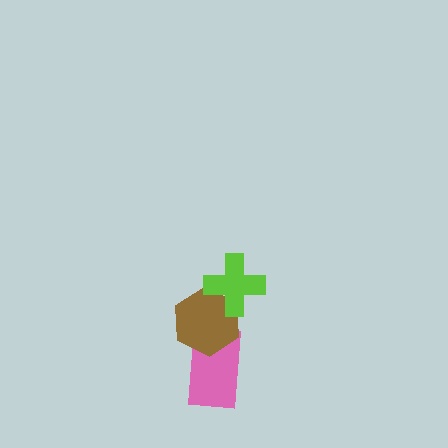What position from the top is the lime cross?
The lime cross is 1st from the top.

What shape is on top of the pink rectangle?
The brown hexagon is on top of the pink rectangle.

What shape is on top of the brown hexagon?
The lime cross is on top of the brown hexagon.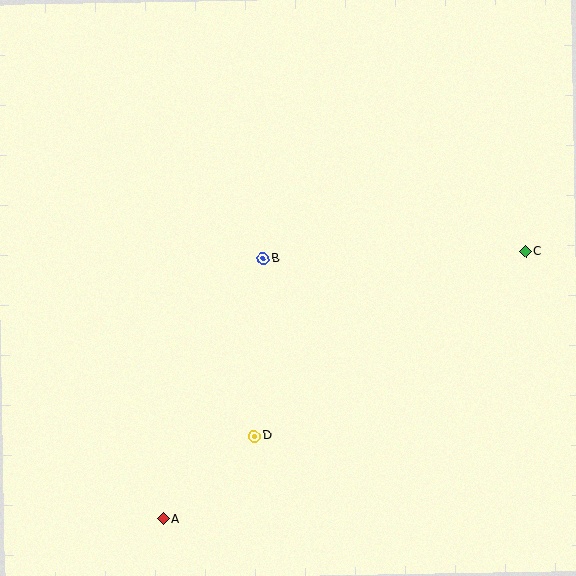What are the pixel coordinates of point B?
Point B is at (263, 259).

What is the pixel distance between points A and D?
The distance between A and D is 123 pixels.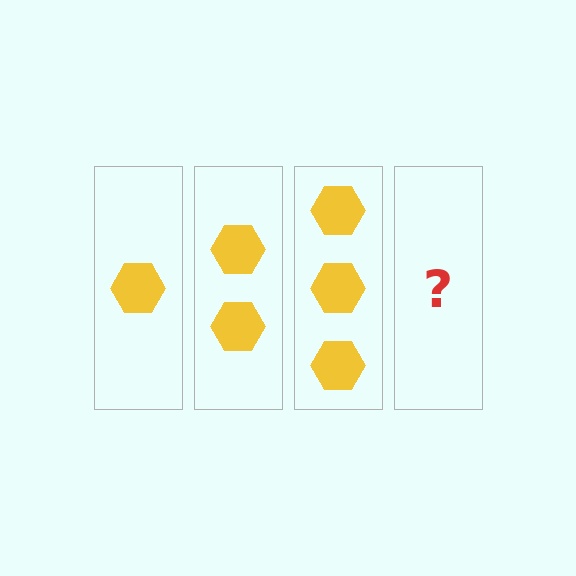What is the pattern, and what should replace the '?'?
The pattern is that each step adds one more hexagon. The '?' should be 4 hexagons.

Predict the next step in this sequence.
The next step is 4 hexagons.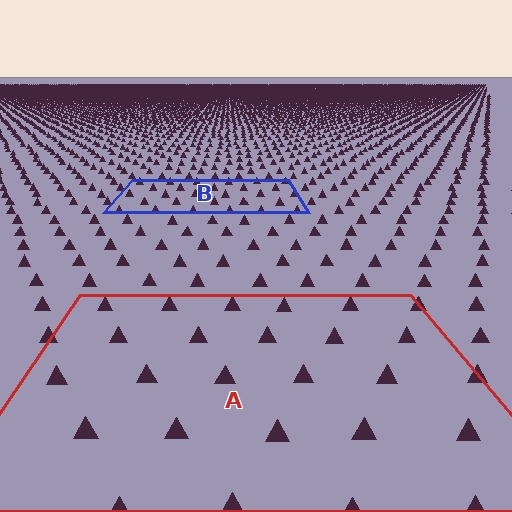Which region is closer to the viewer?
Region A is closer. The texture elements there are larger and more spread out.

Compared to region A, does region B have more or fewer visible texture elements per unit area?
Region B has more texture elements per unit area — they are packed more densely because it is farther away.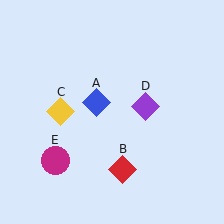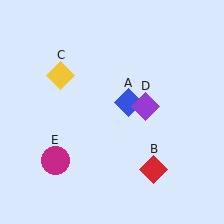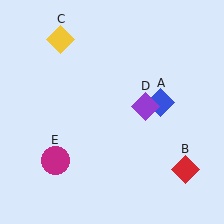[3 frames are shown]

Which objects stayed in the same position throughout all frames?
Purple diamond (object D) and magenta circle (object E) remained stationary.